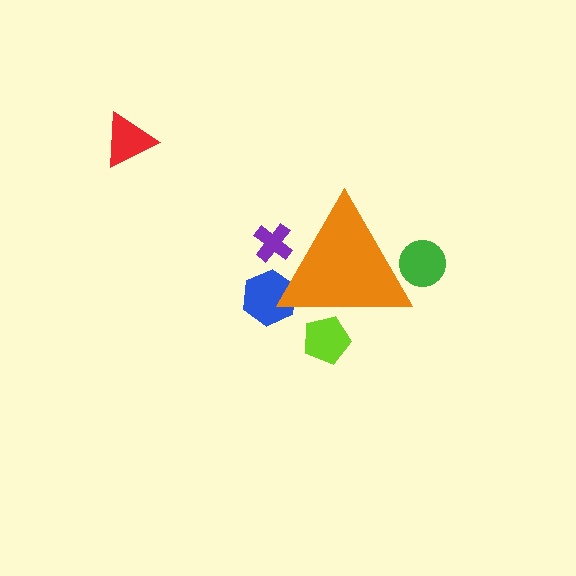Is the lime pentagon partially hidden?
Yes, the lime pentagon is partially hidden behind the orange triangle.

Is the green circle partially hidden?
Yes, the green circle is partially hidden behind the orange triangle.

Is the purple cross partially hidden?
Yes, the purple cross is partially hidden behind the orange triangle.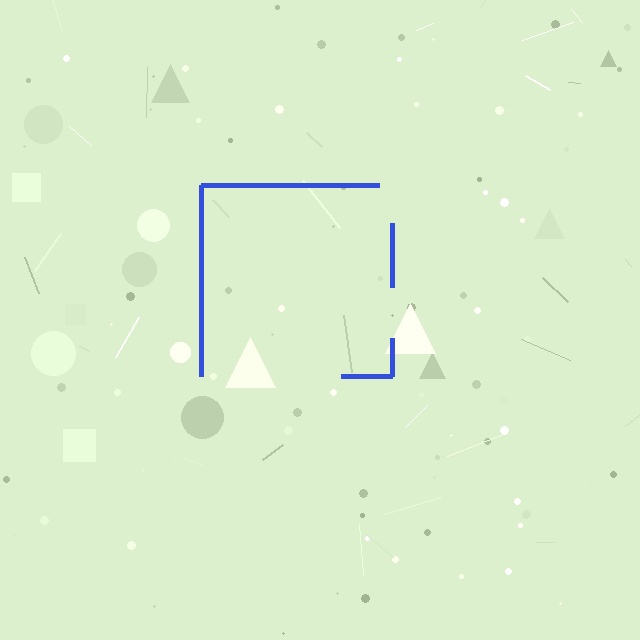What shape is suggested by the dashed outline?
The dashed outline suggests a square.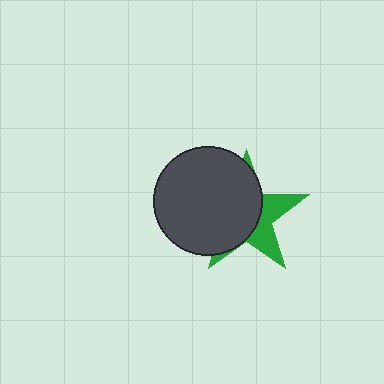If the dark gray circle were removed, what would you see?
You would see the complete green star.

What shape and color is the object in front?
The object in front is a dark gray circle.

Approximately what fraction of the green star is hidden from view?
Roughly 63% of the green star is hidden behind the dark gray circle.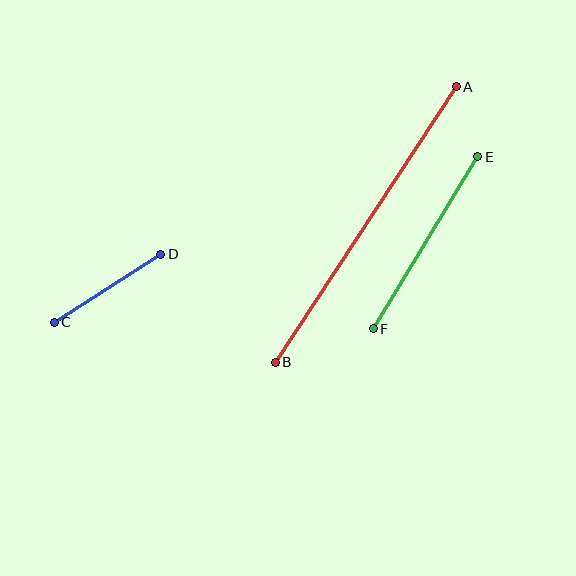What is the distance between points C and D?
The distance is approximately 127 pixels.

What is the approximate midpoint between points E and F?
The midpoint is at approximately (426, 243) pixels.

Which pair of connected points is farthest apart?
Points A and B are farthest apart.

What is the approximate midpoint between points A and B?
The midpoint is at approximately (366, 225) pixels.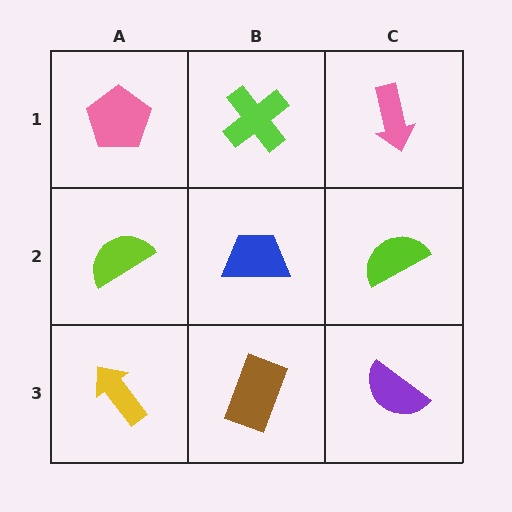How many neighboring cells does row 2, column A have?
3.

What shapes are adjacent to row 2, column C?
A pink arrow (row 1, column C), a purple semicircle (row 3, column C), a blue trapezoid (row 2, column B).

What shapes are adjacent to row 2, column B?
A lime cross (row 1, column B), a brown rectangle (row 3, column B), a lime semicircle (row 2, column A), a lime semicircle (row 2, column C).